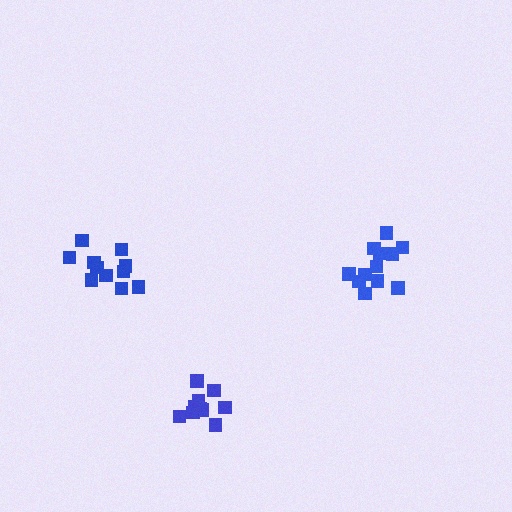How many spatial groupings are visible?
There are 3 spatial groupings.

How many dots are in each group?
Group 1: 12 dots, Group 2: 11 dots, Group 3: 10 dots (33 total).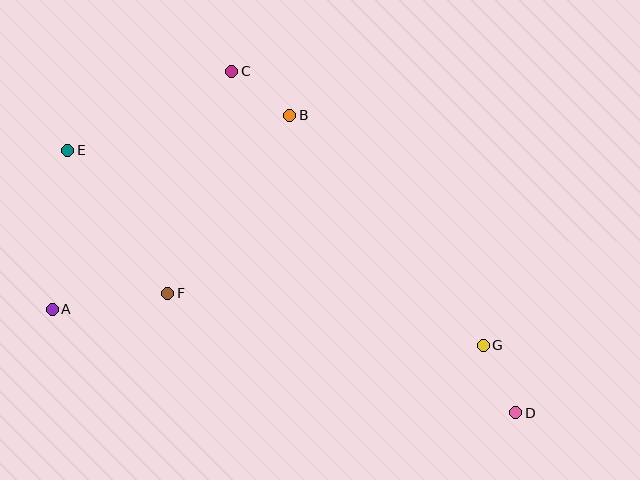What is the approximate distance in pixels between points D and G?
The distance between D and G is approximately 75 pixels.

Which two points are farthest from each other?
Points D and E are farthest from each other.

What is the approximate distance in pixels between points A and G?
The distance between A and G is approximately 433 pixels.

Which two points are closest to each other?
Points B and C are closest to each other.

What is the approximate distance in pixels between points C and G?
The distance between C and G is approximately 372 pixels.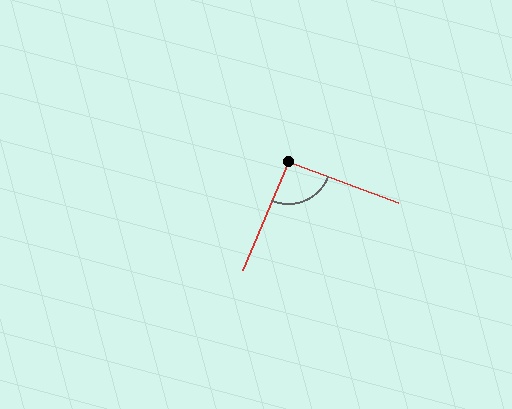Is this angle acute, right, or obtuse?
It is approximately a right angle.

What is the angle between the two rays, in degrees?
Approximately 92 degrees.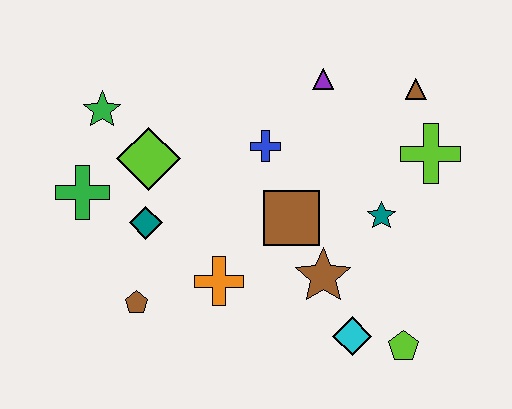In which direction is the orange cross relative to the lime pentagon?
The orange cross is to the left of the lime pentagon.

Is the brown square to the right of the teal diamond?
Yes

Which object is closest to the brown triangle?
The lime cross is closest to the brown triangle.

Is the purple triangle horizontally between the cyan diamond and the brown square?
Yes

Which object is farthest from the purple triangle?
The brown pentagon is farthest from the purple triangle.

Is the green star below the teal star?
No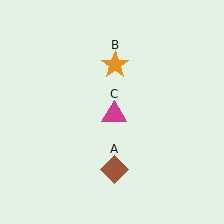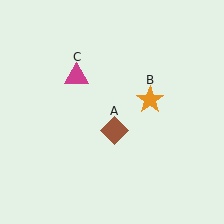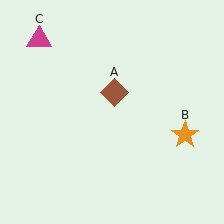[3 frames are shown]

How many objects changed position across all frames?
3 objects changed position: brown diamond (object A), orange star (object B), magenta triangle (object C).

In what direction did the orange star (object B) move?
The orange star (object B) moved down and to the right.